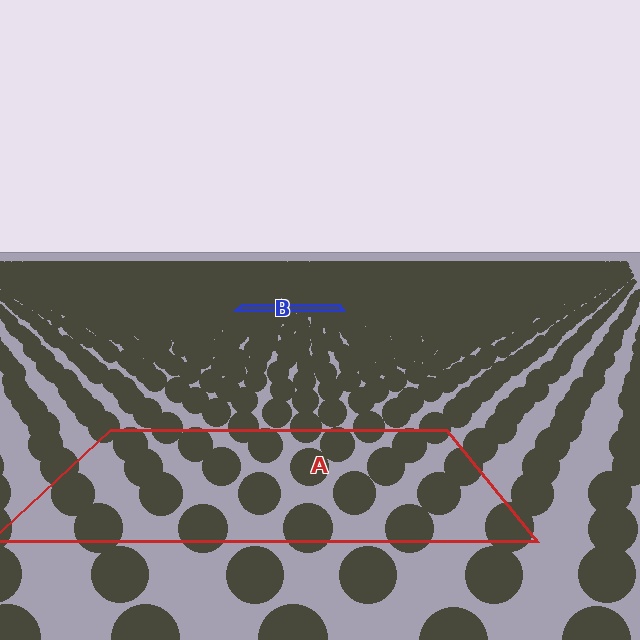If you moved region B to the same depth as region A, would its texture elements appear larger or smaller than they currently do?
They would appear larger. At a closer depth, the same texture elements are projected at a bigger on-screen size.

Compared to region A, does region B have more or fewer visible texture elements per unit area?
Region B has more texture elements per unit area — they are packed more densely because it is farther away.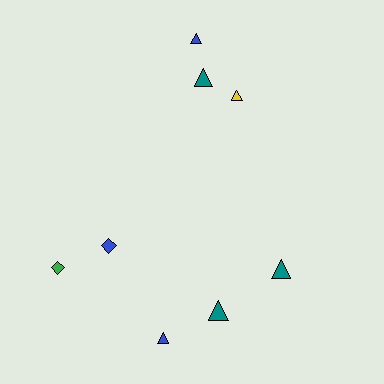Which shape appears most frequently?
Triangle, with 6 objects.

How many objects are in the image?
There are 8 objects.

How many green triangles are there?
There are no green triangles.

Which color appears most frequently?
Blue, with 3 objects.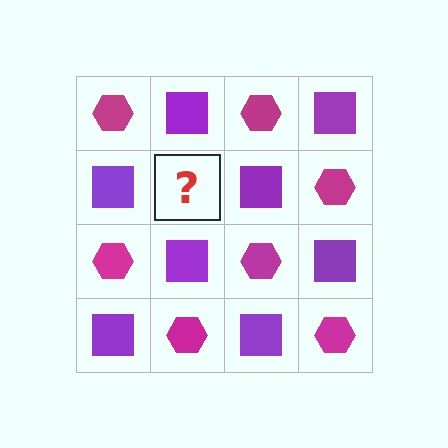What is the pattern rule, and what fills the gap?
The rule is that it alternates magenta hexagon and purple square in a checkerboard pattern. The gap should be filled with a magenta hexagon.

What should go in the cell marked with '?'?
The missing cell should contain a magenta hexagon.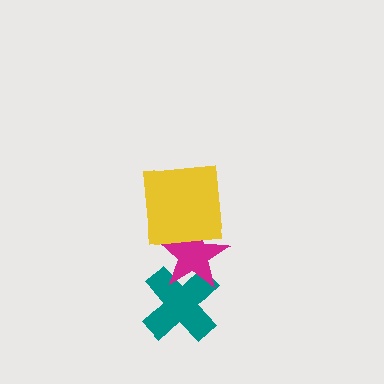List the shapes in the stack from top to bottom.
From top to bottom: the yellow square, the magenta star, the teal cross.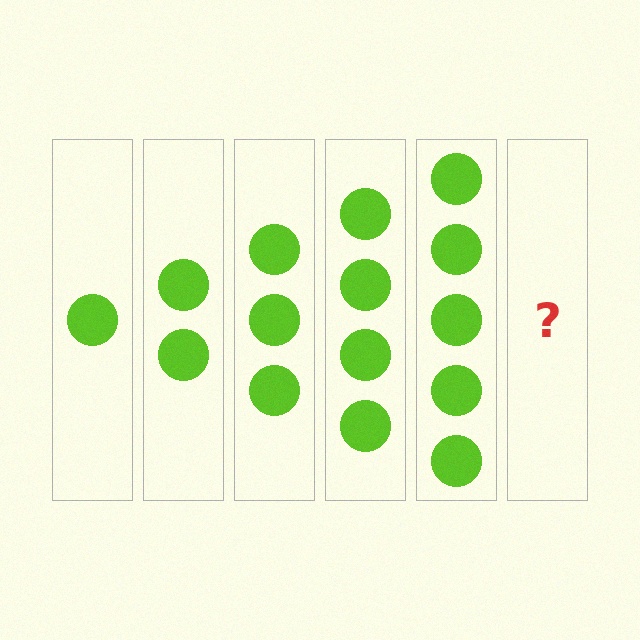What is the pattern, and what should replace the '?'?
The pattern is that each step adds one more circle. The '?' should be 6 circles.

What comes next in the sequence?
The next element should be 6 circles.